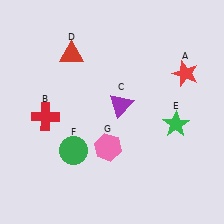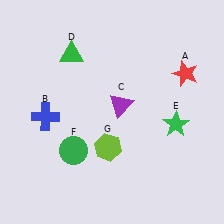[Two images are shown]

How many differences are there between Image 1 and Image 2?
There are 3 differences between the two images.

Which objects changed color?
B changed from red to blue. D changed from red to green. G changed from pink to lime.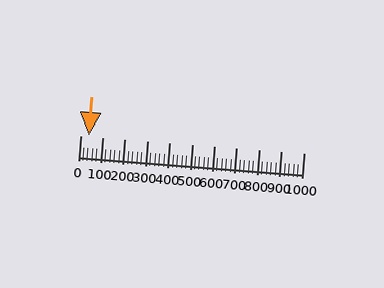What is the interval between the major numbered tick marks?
The major tick marks are spaced 100 units apart.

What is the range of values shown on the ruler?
The ruler shows values from 0 to 1000.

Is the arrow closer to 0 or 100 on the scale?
The arrow is closer to 0.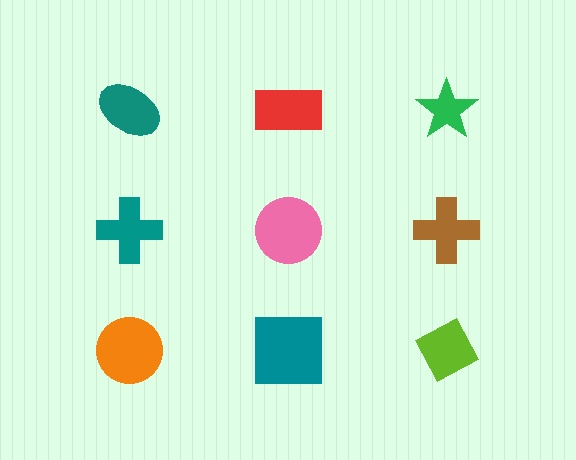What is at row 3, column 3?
A lime diamond.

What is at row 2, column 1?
A teal cross.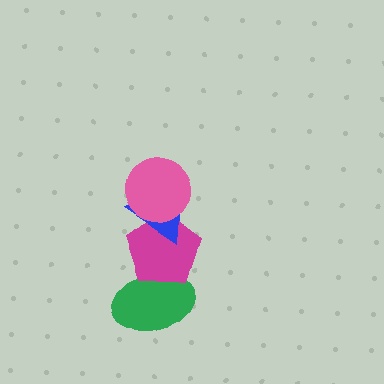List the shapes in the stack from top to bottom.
From top to bottom: the pink circle, the blue triangle, the magenta pentagon, the green ellipse.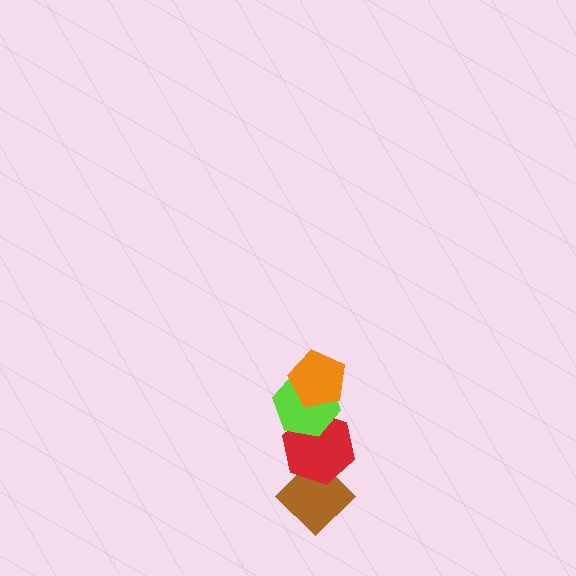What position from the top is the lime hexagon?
The lime hexagon is 2nd from the top.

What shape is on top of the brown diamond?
The red hexagon is on top of the brown diamond.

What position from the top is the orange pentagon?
The orange pentagon is 1st from the top.